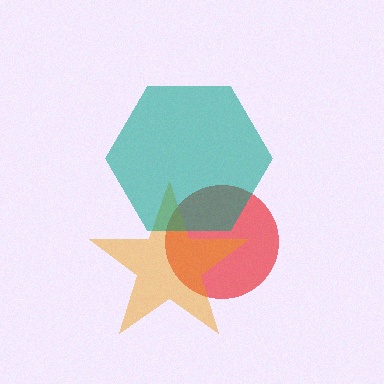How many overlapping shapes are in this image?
There are 3 overlapping shapes in the image.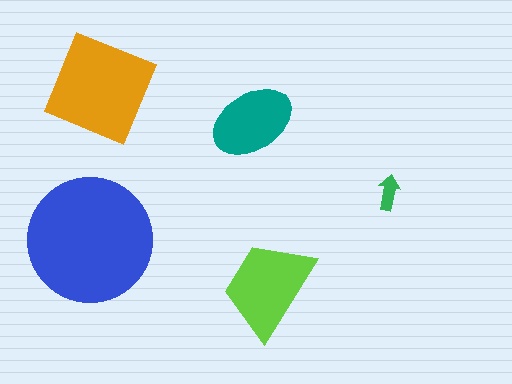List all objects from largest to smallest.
The blue circle, the orange diamond, the lime trapezoid, the teal ellipse, the green arrow.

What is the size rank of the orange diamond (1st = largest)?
2nd.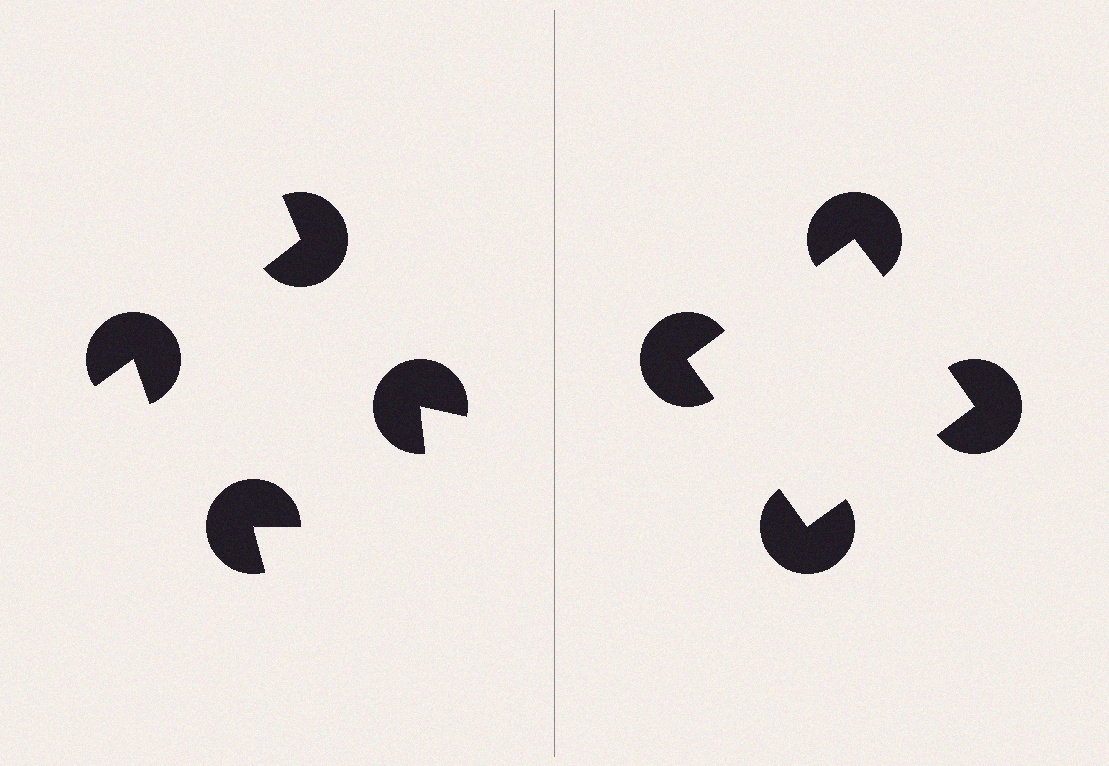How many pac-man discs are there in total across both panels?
8 — 4 on each side.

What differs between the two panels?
The pac-man discs are positioned identically on both sides; only the wedge orientations differ. On the right they align to a square; on the left they are misaligned.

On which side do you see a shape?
An illusory square appears on the right side. On the left side the wedge cuts are rotated, so no coherent shape forms.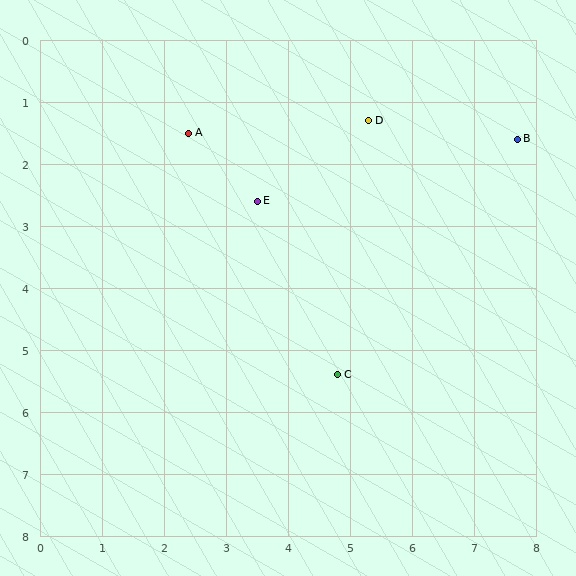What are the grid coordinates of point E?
Point E is at approximately (3.5, 2.6).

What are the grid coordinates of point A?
Point A is at approximately (2.4, 1.5).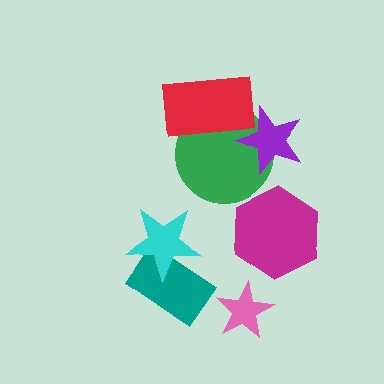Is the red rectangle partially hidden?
No, no other shape covers it.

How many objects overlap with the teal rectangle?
1 object overlaps with the teal rectangle.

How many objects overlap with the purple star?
2 objects overlap with the purple star.